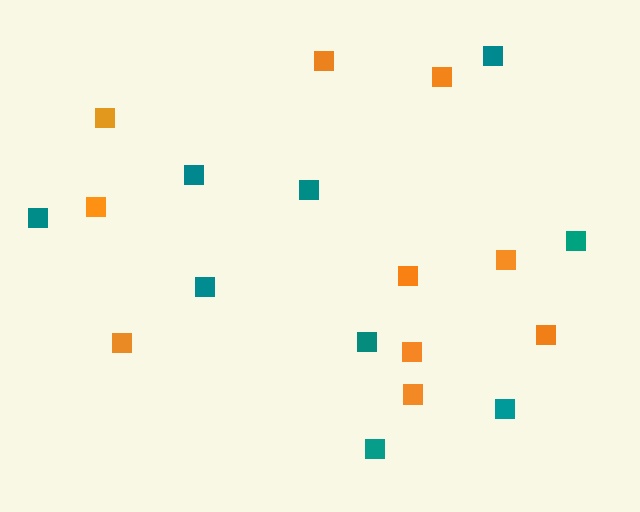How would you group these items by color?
There are 2 groups: one group of orange squares (10) and one group of teal squares (9).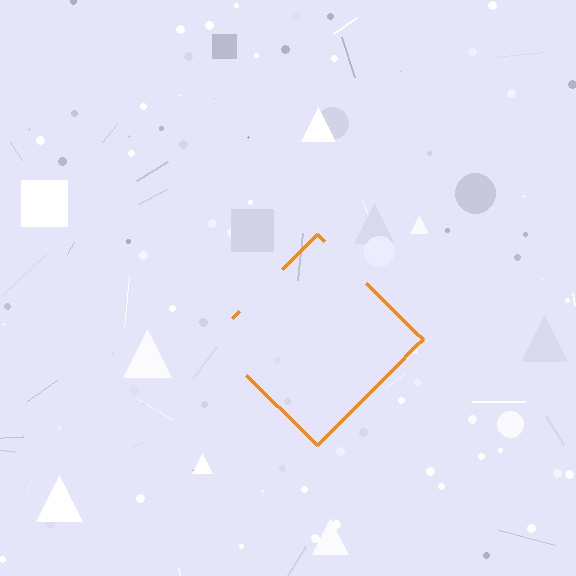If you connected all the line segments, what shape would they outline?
They would outline a diamond.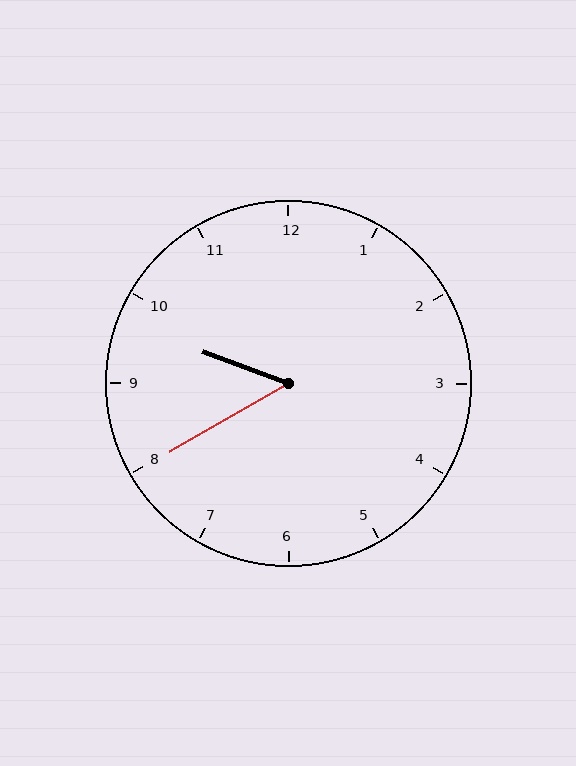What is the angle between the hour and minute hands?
Approximately 50 degrees.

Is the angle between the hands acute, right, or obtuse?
It is acute.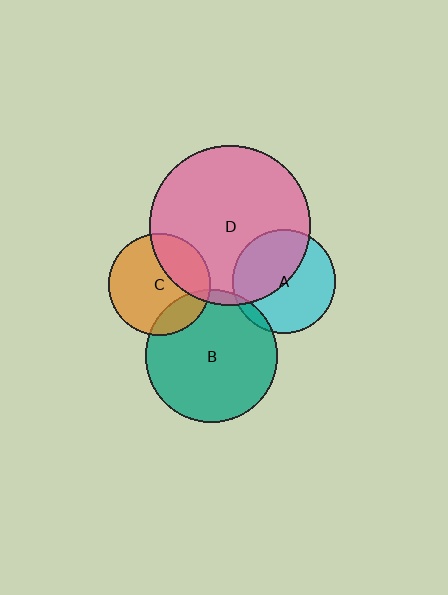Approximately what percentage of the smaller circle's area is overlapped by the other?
Approximately 20%.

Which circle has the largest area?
Circle D (pink).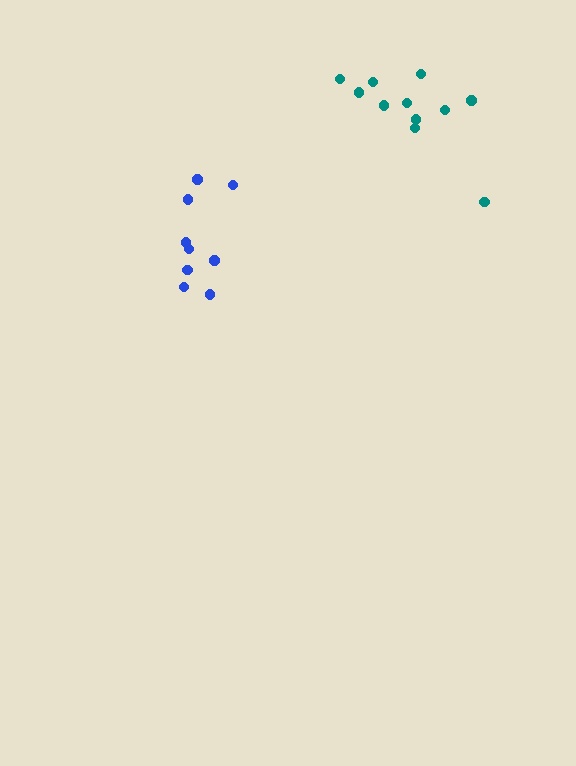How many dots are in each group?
Group 1: 11 dots, Group 2: 9 dots (20 total).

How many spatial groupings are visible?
There are 2 spatial groupings.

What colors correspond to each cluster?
The clusters are colored: teal, blue.